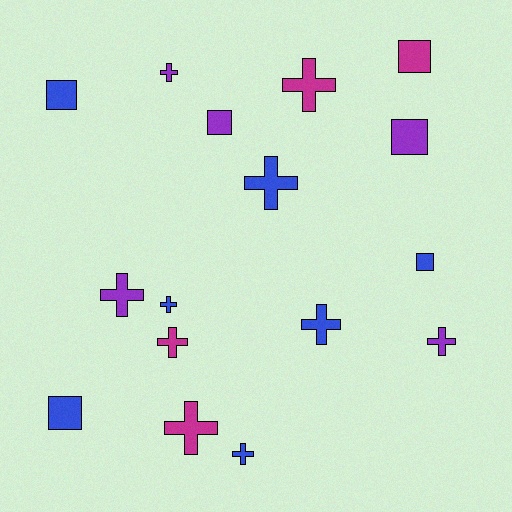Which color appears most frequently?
Blue, with 7 objects.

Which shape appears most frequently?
Cross, with 10 objects.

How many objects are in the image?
There are 16 objects.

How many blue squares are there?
There are 3 blue squares.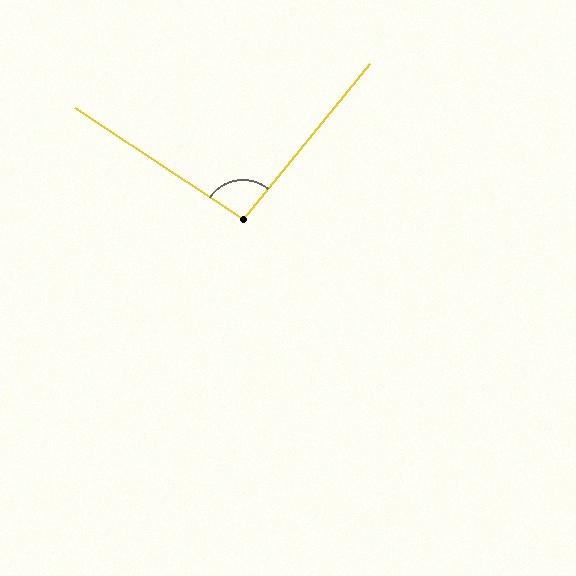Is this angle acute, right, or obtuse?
It is obtuse.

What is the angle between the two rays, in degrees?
Approximately 95 degrees.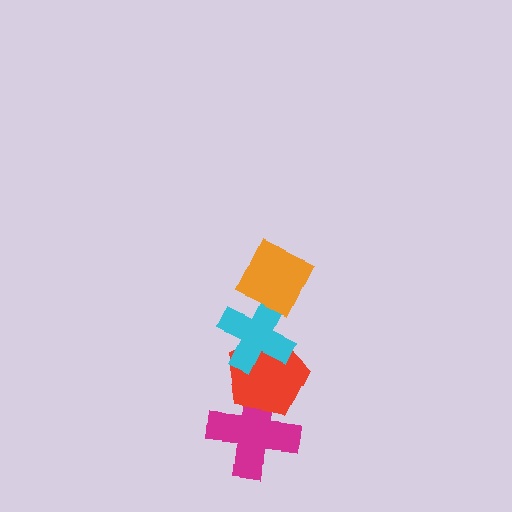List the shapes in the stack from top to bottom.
From top to bottom: the orange diamond, the cyan cross, the red pentagon, the magenta cross.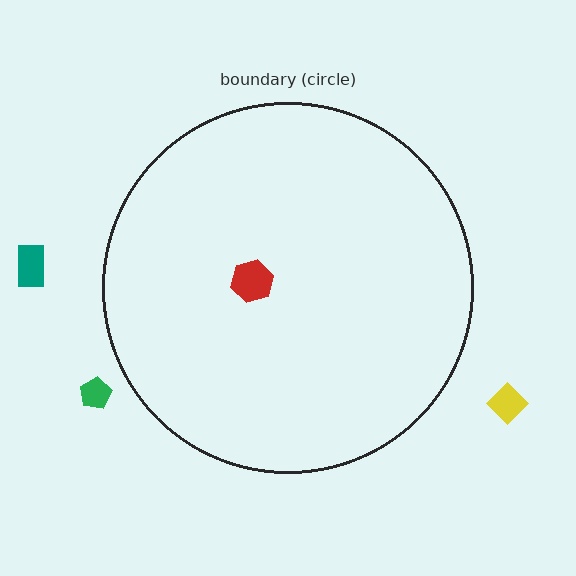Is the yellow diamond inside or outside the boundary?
Outside.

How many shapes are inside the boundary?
1 inside, 3 outside.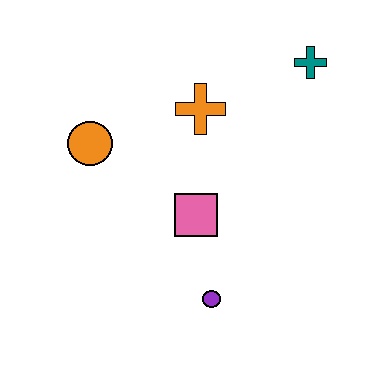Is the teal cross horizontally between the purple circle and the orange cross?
No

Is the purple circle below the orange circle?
Yes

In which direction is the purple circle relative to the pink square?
The purple circle is below the pink square.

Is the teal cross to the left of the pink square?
No